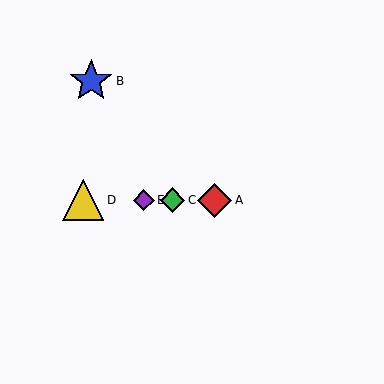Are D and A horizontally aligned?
Yes, both are at y≈200.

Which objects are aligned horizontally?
Objects A, C, D, E are aligned horizontally.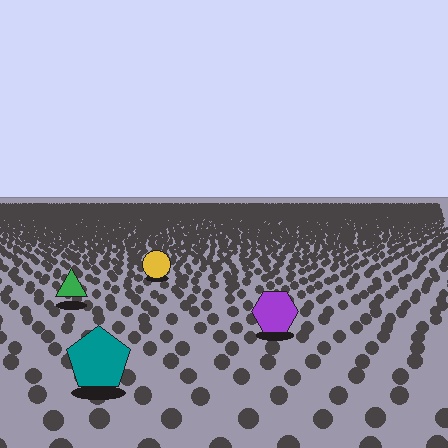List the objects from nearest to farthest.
From nearest to farthest: the teal pentagon, the purple hexagon, the green triangle, the yellow circle.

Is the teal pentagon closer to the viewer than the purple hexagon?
Yes. The teal pentagon is closer — you can tell from the texture gradient: the ground texture is coarser near it.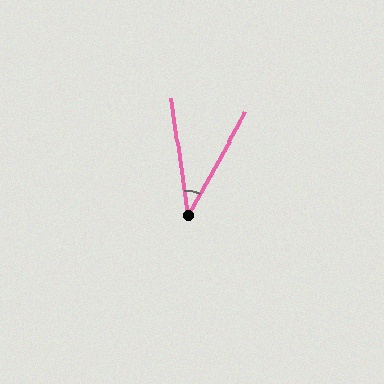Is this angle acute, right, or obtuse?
It is acute.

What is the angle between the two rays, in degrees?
Approximately 37 degrees.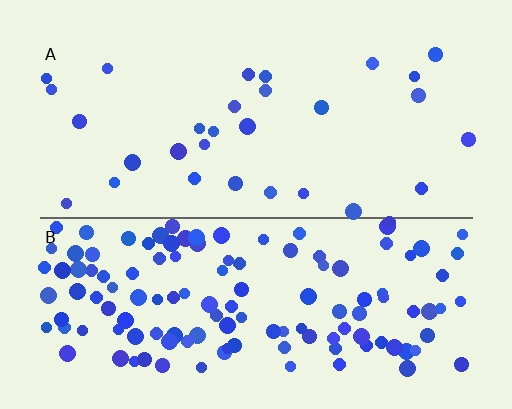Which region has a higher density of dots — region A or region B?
B (the bottom).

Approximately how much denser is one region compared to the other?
Approximately 4.4× — region B over region A.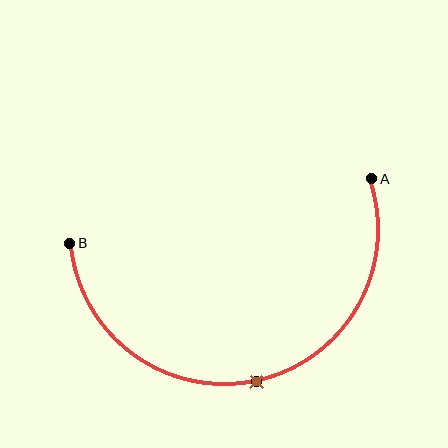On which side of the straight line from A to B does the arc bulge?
The arc bulges below the straight line connecting A and B.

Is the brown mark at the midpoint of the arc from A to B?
Yes. The brown mark lies on the arc at equal arc-length from both A and B — it is the arc midpoint.